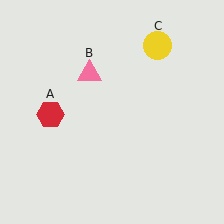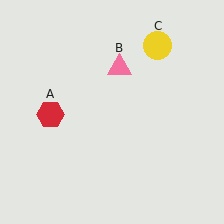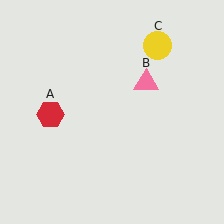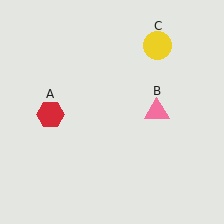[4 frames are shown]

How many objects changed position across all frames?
1 object changed position: pink triangle (object B).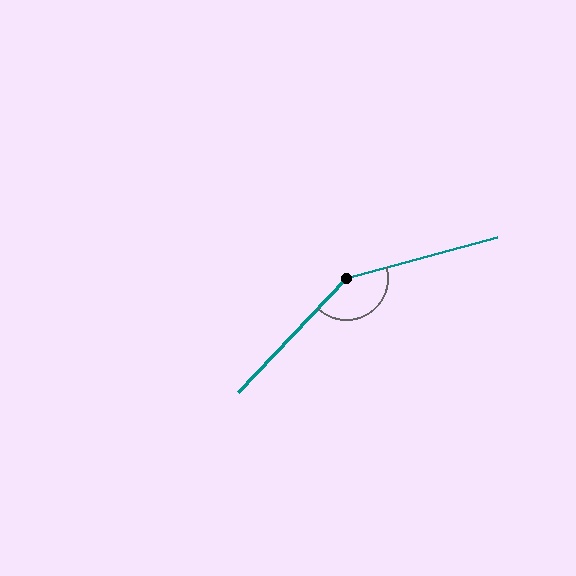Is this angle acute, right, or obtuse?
It is obtuse.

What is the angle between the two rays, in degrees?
Approximately 149 degrees.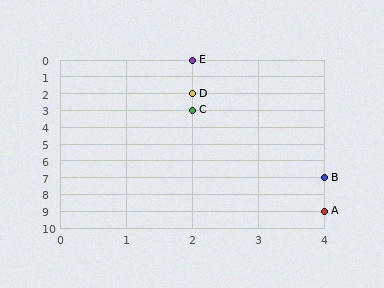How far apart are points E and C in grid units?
Points E and C are 3 rows apart.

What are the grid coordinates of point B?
Point B is at grid coordinates (4, 7).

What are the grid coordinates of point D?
Point D is at grid coordinates (2, 2).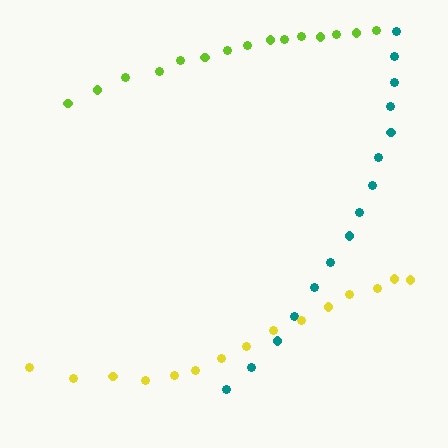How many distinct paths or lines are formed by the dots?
There are 3 distinct paths.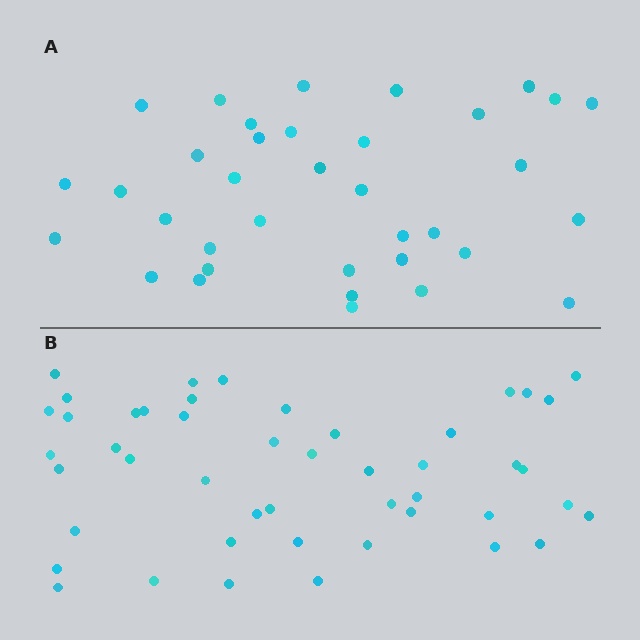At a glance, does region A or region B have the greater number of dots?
Region B (the bottom region) has more dots.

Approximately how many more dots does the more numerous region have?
Region B has roughly 12 or so more dots than region A.